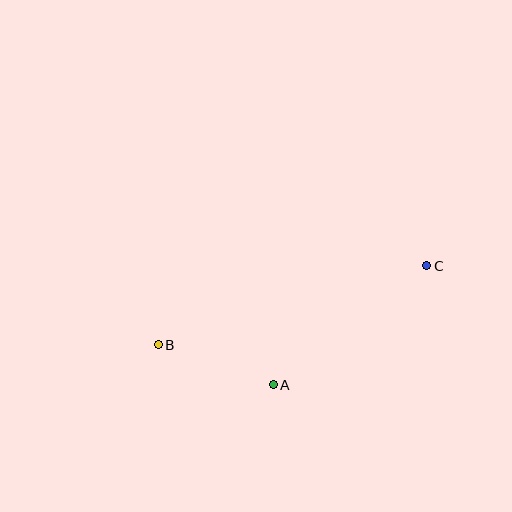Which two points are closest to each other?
Points A and B are closest to each other.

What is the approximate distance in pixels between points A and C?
The distance between A and C is approximately 194 pixels.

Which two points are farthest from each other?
Points B and C are farthest from each other.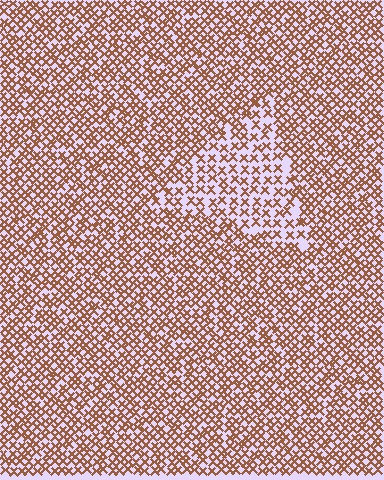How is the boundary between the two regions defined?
The boundary is defined by a change in element density (approximately 1.7x ratio). All elements are the same color, size, and shape.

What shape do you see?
I see a triangle.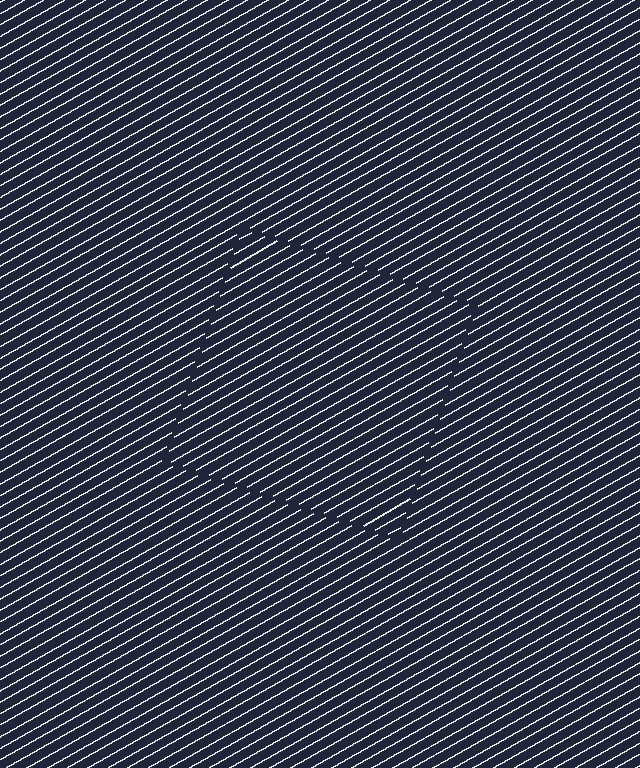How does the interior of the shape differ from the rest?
The interior of the shape contains the same grating, shifted by half a period — the contour is defined by the phase discontinuity where line-ends from the inner and outer gratings abut.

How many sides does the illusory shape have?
4 sides — the line-ends trace a square.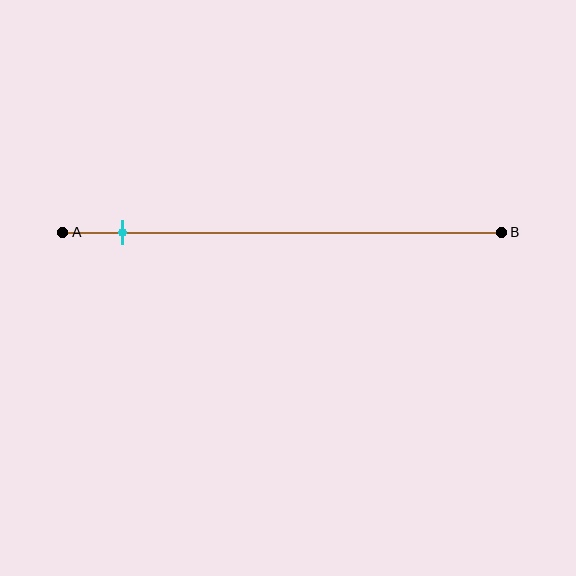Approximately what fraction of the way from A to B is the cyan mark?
The cyan mark is approximately 15% of the way from A to B.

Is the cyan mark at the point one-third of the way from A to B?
No, the mark is at about 15% from A, not at the 33% one-third point.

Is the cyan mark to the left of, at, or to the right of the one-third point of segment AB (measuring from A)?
The cyan mark is to the left of the one-third point of segment AB.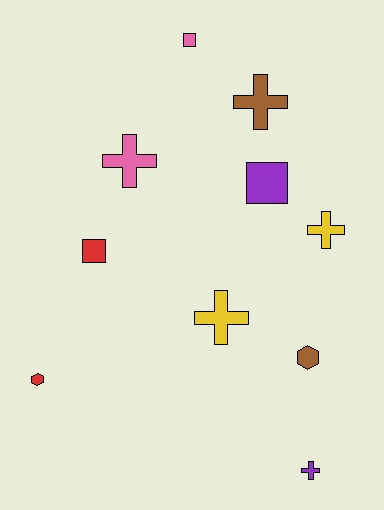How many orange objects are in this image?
There are no orange objects.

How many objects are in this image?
There are 10 objects.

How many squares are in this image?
There are 3 squares.